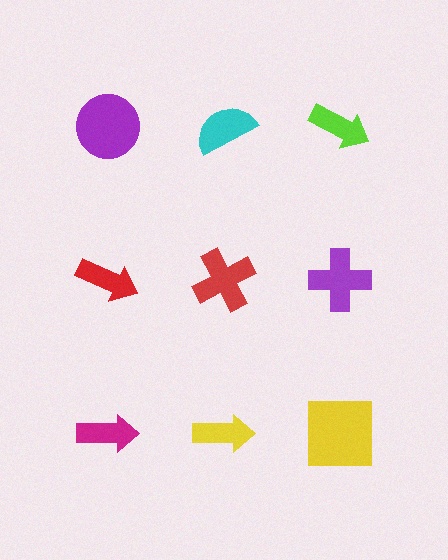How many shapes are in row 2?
3 shapes.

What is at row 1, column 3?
A lime arrow.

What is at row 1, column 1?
A purple circle.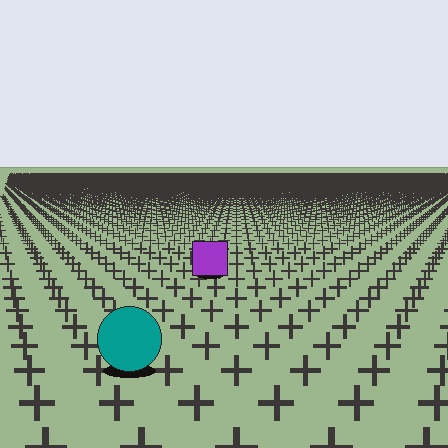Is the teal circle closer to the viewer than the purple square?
Yes. The teal circle is closer — you can tell from the texture gradient: the ground texture is coarser near it.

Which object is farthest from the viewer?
The purple square is farthest from the viewer. It appears smaller and the ground texture around it is denser.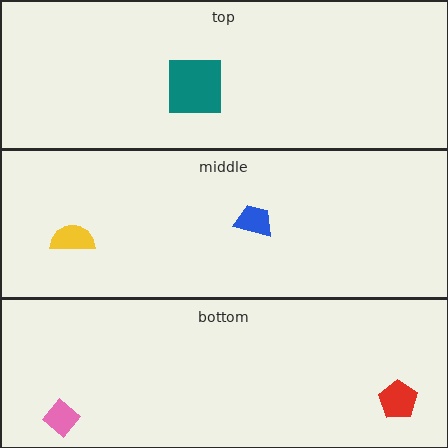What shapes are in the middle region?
The blue trapezoid, the yellow semicircle.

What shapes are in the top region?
The teal square.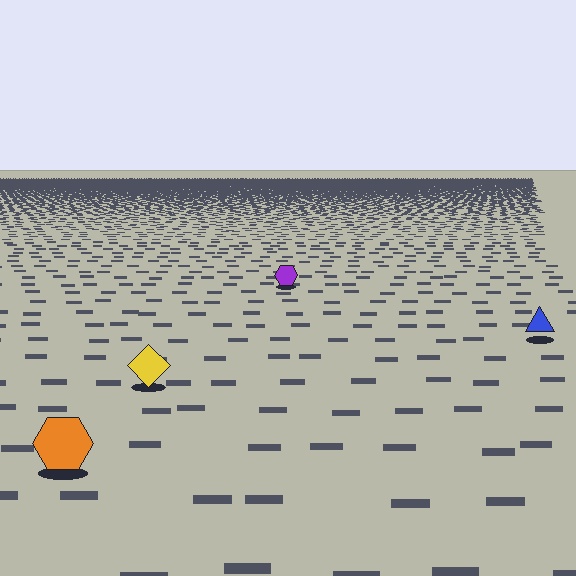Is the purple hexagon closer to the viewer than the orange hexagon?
No. The orange hexagon is closer — you can tell from the texture gradient: the ground texture is coarser near it.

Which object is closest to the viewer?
The orange hexagon is closest. The texture marks near it are larger and more spread out.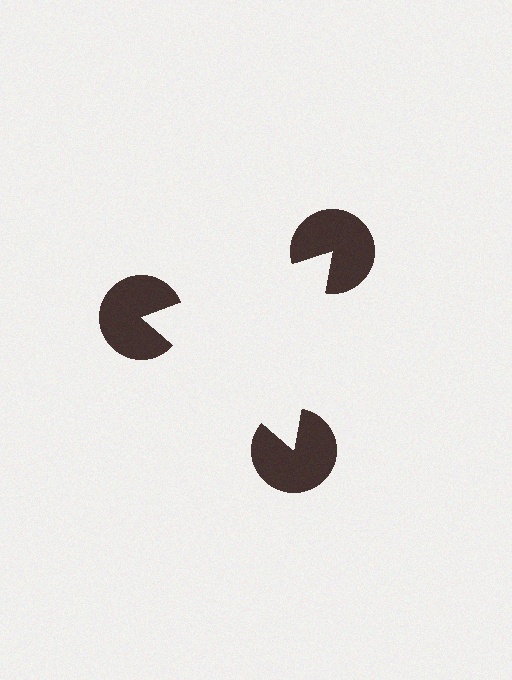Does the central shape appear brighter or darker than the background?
It typically appears slightly brighter than the background, even though no actual brightness change is drawn.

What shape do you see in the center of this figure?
An illusory triangle — its edges are inferred from the aligned wedge cuts in the pac-man discs, not physically drawn.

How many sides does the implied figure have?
3 sides.